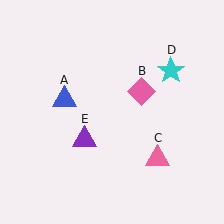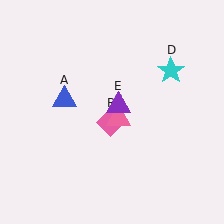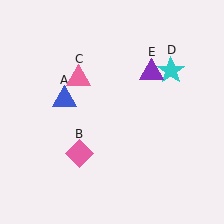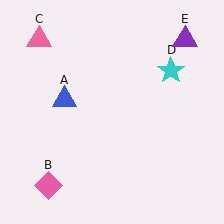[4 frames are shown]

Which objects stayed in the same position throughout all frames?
Blue triangle (object A) and cyan star (object D) remained stationary.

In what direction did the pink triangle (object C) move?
The pink triangle (object C) moved up and to the left.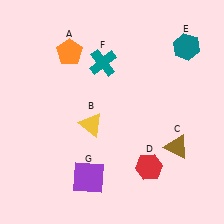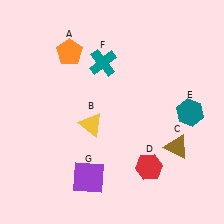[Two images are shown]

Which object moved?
The teal hexagon (E) moved down.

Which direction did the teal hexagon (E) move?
The teal hexagon (E) moved down.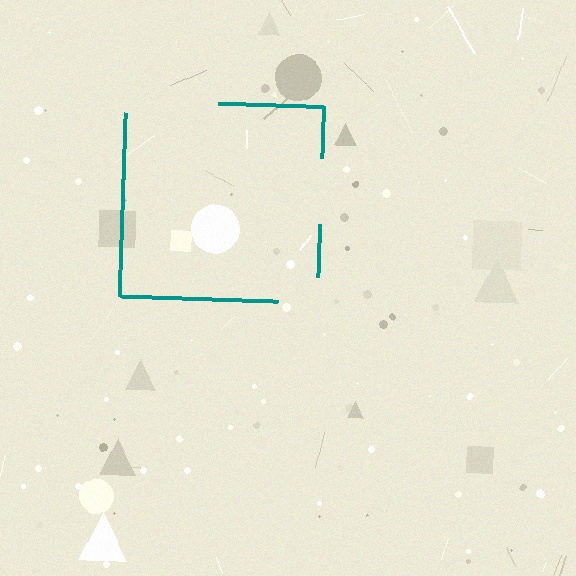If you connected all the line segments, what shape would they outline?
They would outline a square.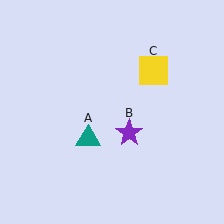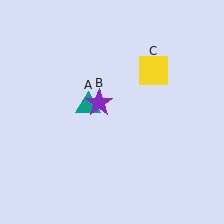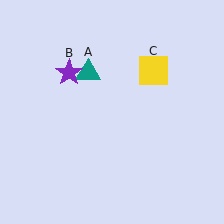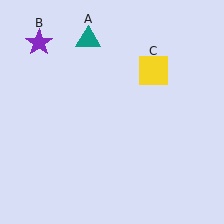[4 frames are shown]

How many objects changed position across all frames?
2 objects changed position: teal triangle (object A), purple star (object B).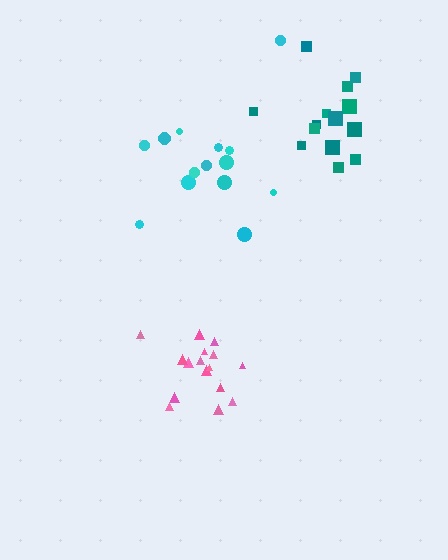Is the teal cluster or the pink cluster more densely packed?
Pink.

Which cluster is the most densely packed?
Pink.